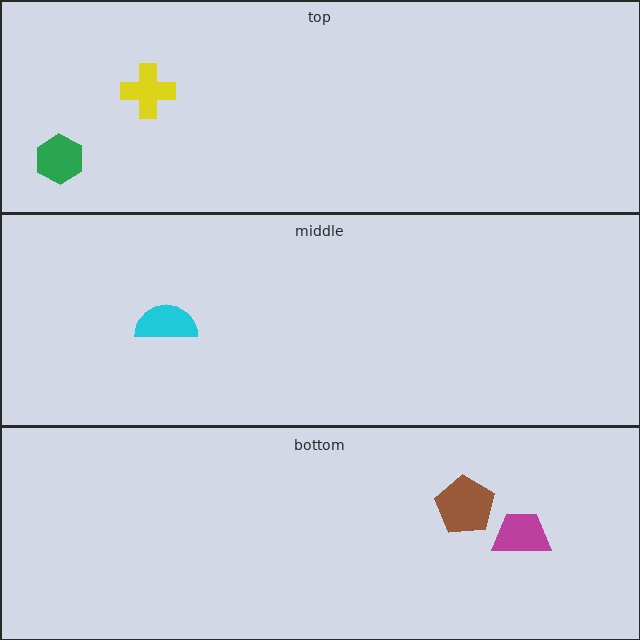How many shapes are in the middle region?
1.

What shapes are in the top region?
The green hexagon, the yellow cross.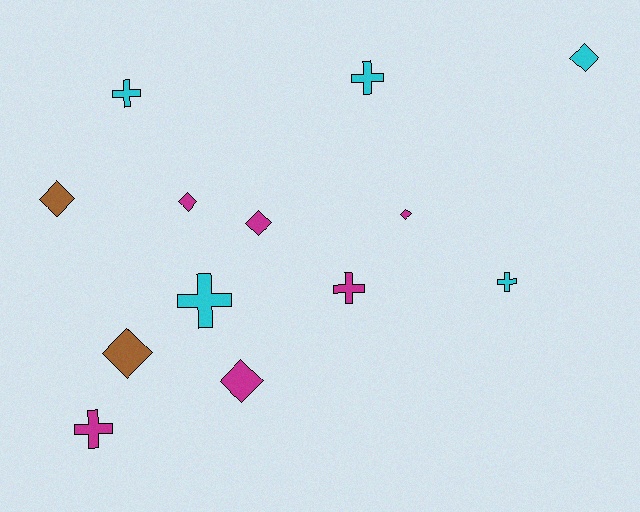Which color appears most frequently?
Magenta, with 6 objects.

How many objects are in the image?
There are 13 objects.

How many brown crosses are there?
There are no brown crosses.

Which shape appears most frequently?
Diamond, with 7 objects.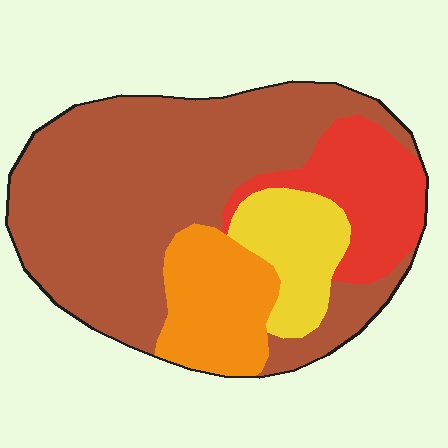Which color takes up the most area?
Brown, at roughly 60%.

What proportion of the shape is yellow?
Yellow covers around 10% of the shape.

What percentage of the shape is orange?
Orange takes up less than a sixth of the shape.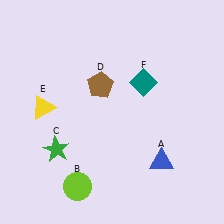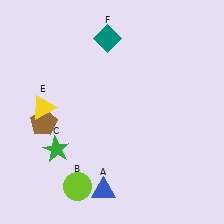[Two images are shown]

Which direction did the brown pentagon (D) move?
The brown pentagon (D) moved left.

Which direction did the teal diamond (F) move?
The teal diamond (F) moved up.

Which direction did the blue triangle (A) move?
The blue triangle (A) moved left.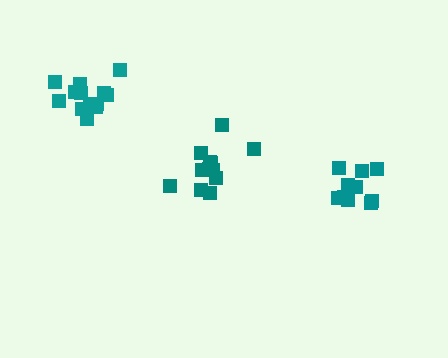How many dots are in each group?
Group 1: 12 dots, Group 2: 10 dots, Group 3: 13 dots (35 total).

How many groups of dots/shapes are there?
There are 3 groups.